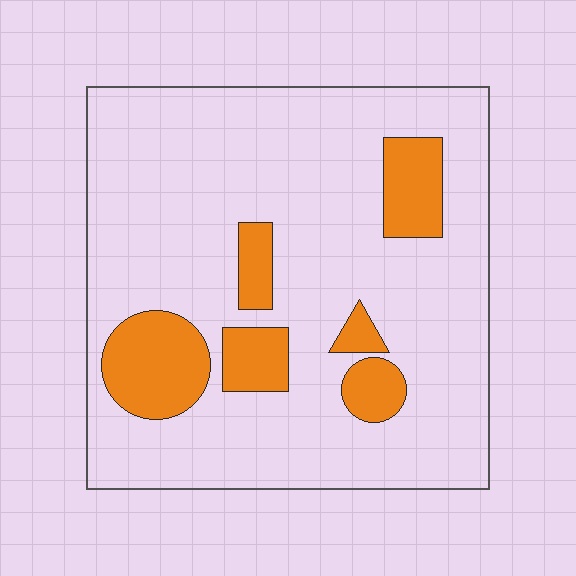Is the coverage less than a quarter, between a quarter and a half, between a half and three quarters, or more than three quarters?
Less than a quarter.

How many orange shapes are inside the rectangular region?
6.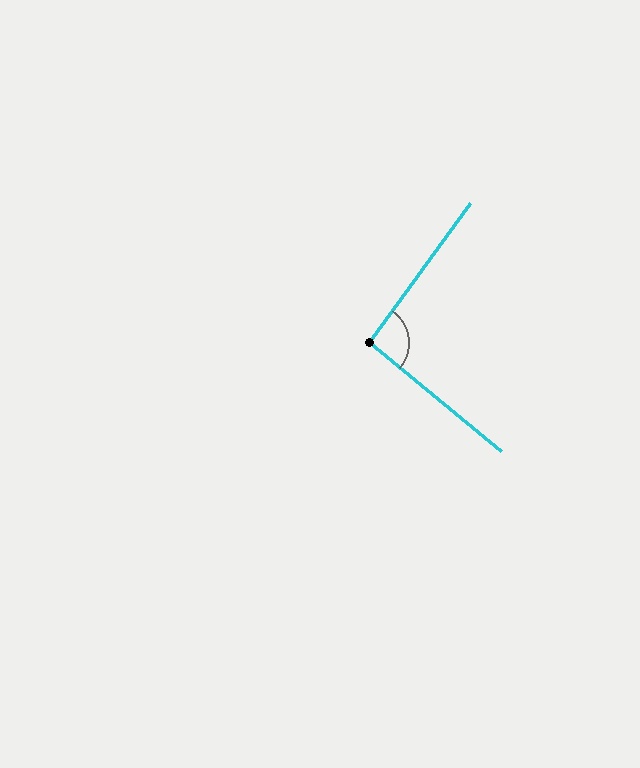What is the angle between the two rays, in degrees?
Approximately 94 degrees.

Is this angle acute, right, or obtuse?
It is approximately a right angle.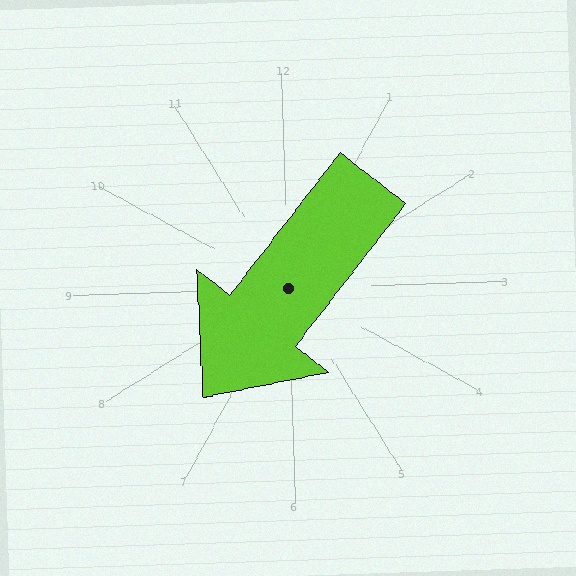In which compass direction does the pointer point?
Southwest.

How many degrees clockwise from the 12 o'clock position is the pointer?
Approximately 220 degrees.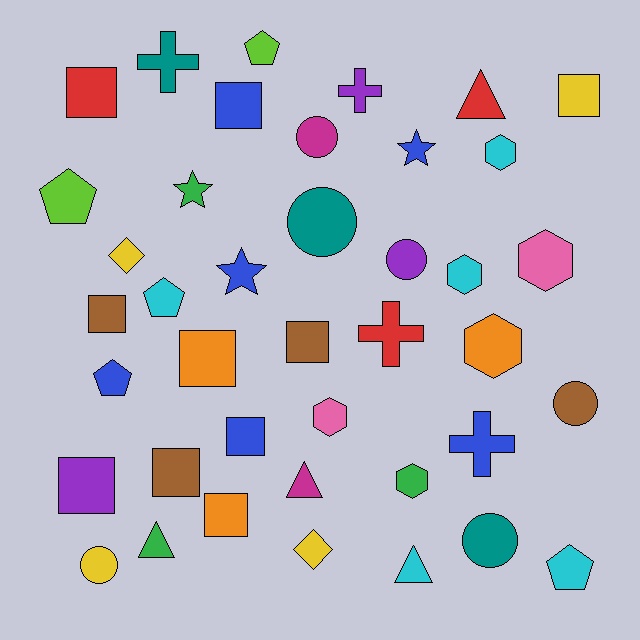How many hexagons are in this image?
There are 6 hexagons.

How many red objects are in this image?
There are 3 red objects.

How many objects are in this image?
There are 40 objects.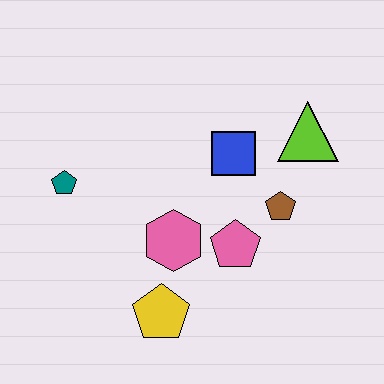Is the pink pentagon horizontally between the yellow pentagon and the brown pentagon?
Yes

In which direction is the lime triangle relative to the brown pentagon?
The lime triangle is above the brown pentagon.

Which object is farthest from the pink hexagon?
The lime triangle is farthest from the pink hexagon.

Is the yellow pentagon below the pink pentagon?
Yes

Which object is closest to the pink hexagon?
The pink pentagon is closest to the pink hexagon.